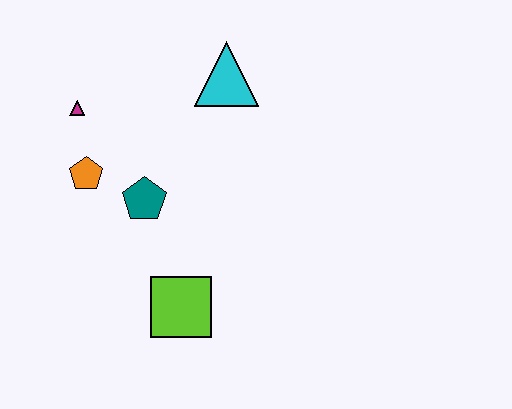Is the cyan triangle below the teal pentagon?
No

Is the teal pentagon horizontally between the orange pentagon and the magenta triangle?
No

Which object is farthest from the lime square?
The cyan triangle is farthest from the lime square.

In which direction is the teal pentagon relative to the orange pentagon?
The teal pentagon is to the right of the orange pentagon.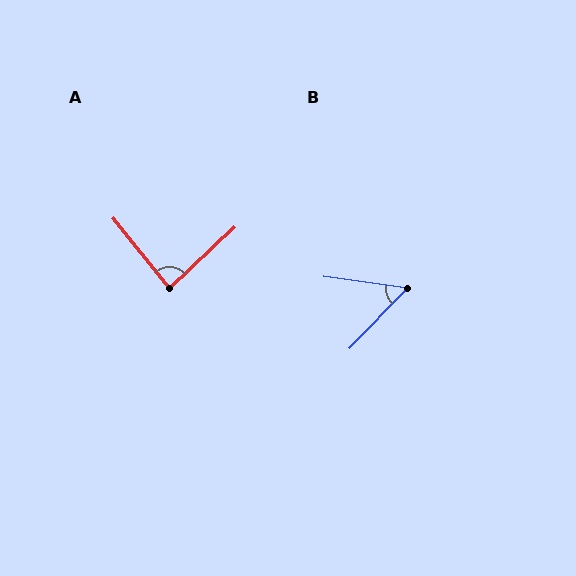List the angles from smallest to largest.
B (54°), A (85°).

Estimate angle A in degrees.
Approximately 85 degrees.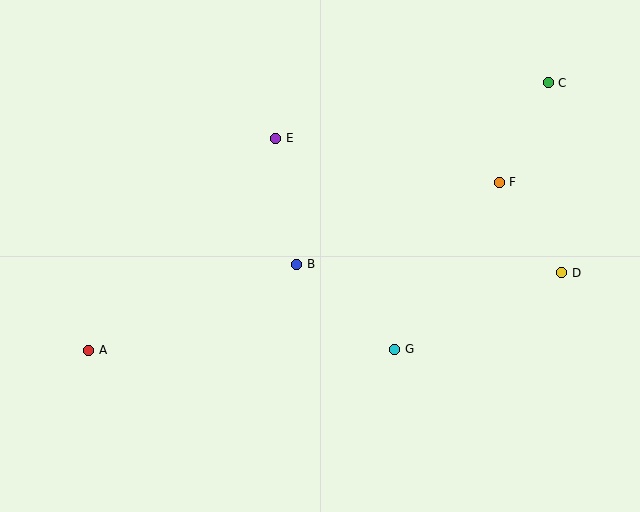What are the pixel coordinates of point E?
Point E is at (276, 138).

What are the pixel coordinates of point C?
Point C is at (548, 83).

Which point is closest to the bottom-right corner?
Point D is closest to the bottom-right corner.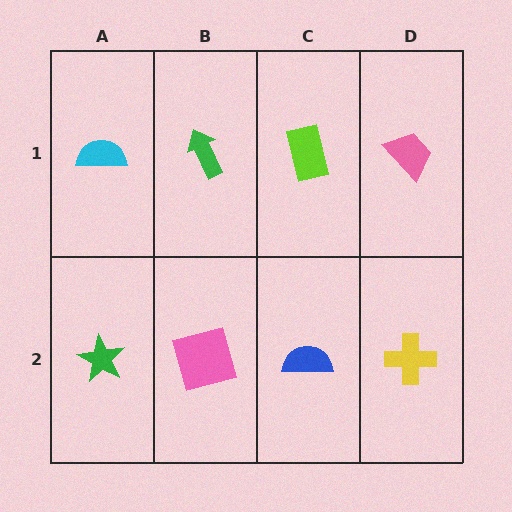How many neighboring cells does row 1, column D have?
2.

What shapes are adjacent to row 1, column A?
A green star (row 2, column A), a green arrow (row 1, column B).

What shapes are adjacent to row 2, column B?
A green arrow (row 1, column B), a green star (row 2, column A), a blue semicircle (row 2, column C).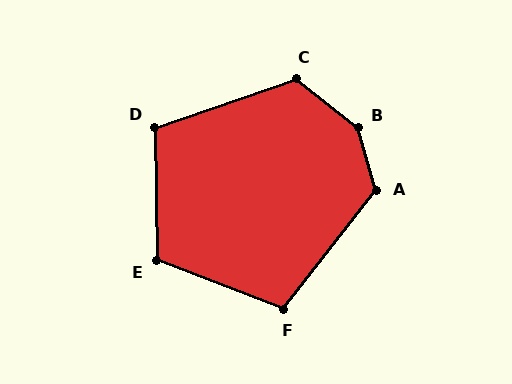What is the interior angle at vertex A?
Approximately 125 degrees (obtuse).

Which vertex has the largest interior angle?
B, at approximately 145 degrees.